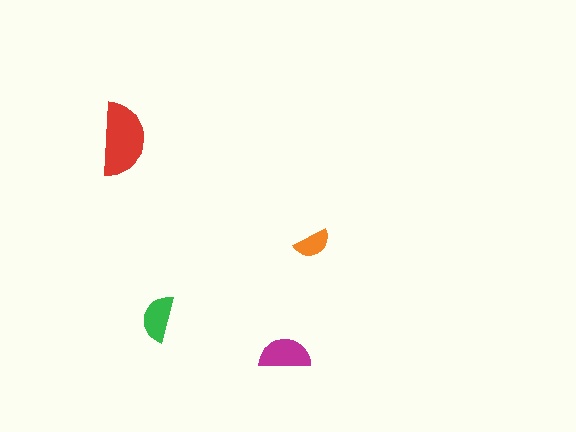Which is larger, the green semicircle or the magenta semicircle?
The magenta one.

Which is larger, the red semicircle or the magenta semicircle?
The red one.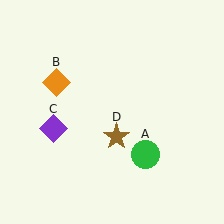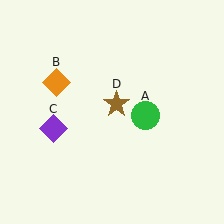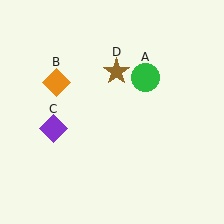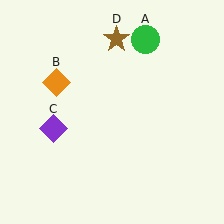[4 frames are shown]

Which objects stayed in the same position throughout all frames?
Orange diamond (object B) and purple diamond (object C) remained stationary.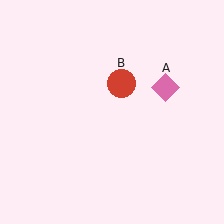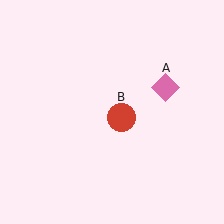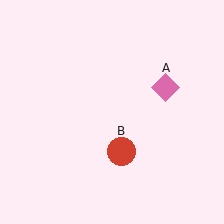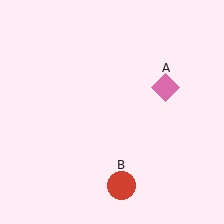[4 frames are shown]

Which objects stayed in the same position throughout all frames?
Pink diamond (object A) remained stationary.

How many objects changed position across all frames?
1 object changed position: red circle (object B).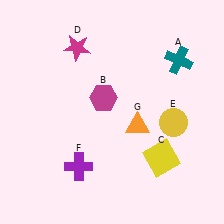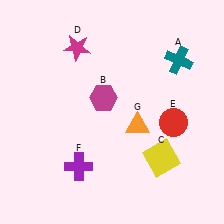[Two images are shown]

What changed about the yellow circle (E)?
In Image 1, E is yellow. In Image 2, it changed to red.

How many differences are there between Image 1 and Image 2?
There is 1 difference between the two images.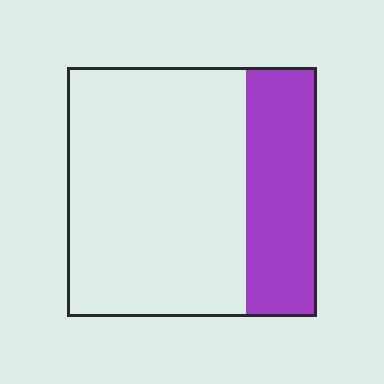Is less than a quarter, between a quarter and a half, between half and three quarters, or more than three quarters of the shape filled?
Between a quarter and a half.